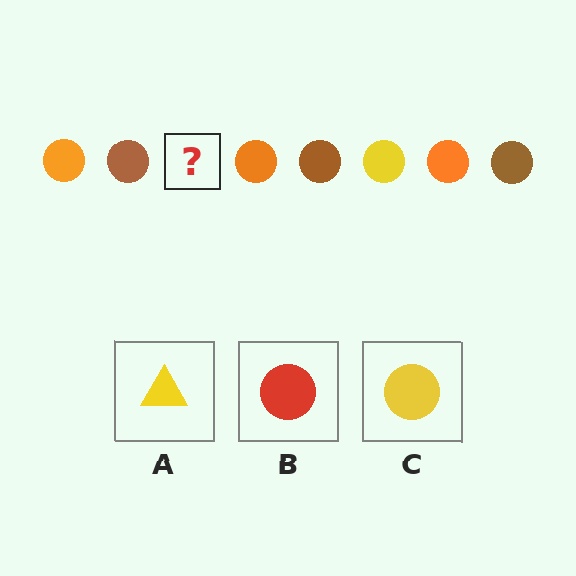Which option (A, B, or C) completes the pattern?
C.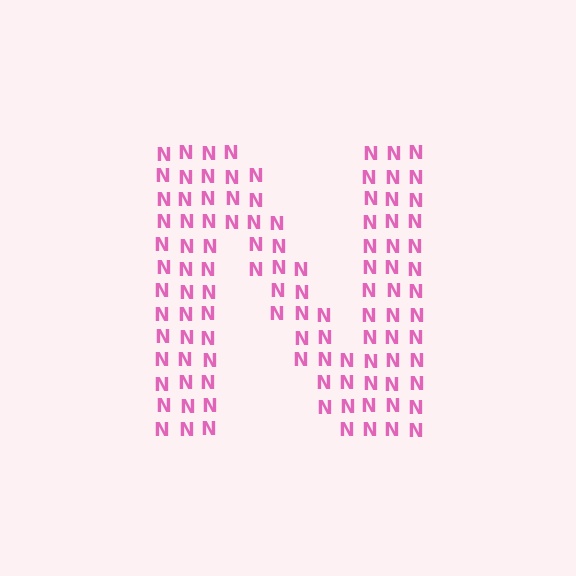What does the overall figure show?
The overall figure shows the letter N.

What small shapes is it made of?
It is made of small letter N's.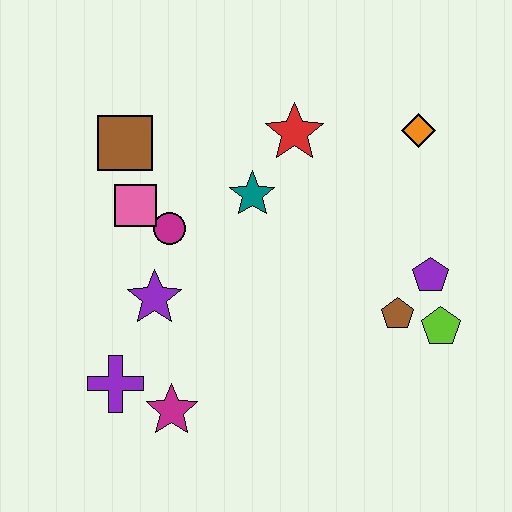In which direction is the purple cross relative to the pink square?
The purple cross is below the pink square.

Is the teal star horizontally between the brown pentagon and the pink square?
Yes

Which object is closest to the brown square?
The pink square is closest to the brown square.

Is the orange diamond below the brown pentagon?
No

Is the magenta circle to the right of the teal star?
No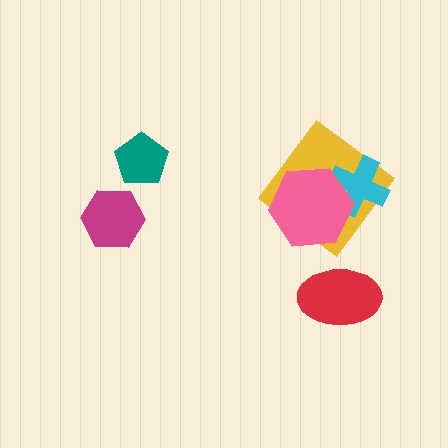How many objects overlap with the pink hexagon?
2 objects overlap with the pink hexagon.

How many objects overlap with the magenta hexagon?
0 objects overlap with the magenta hexagon.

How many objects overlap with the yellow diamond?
2 objects overlap with the yellow diamond.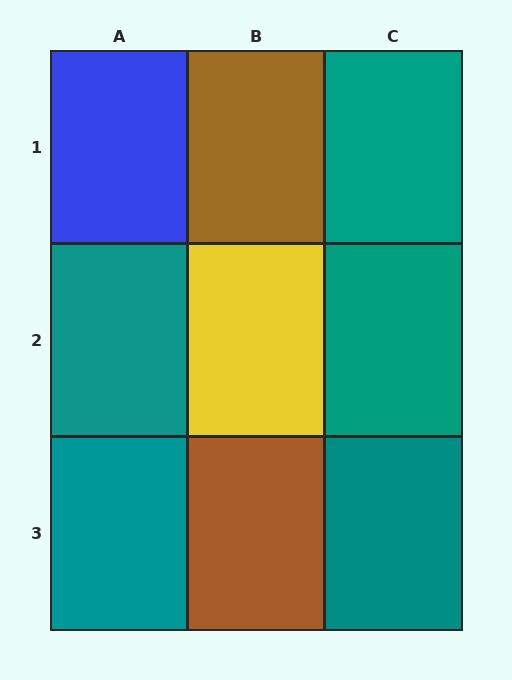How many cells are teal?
5 cells are teal.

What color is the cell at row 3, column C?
Teal.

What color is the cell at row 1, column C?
Teal.